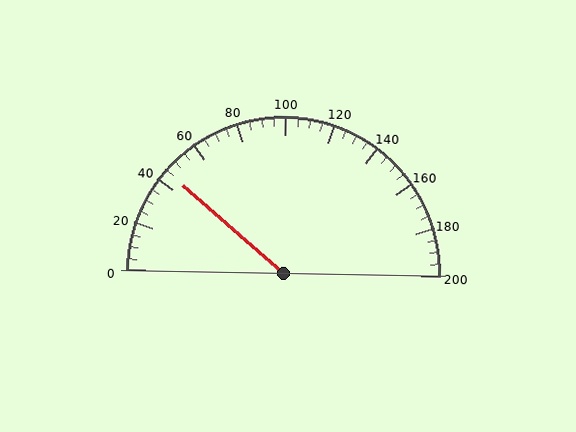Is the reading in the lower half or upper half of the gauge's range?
The reading is in the lower half of the range (0 to 200).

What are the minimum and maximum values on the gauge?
The gauge ranges from 0 to 200.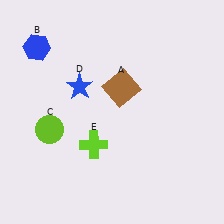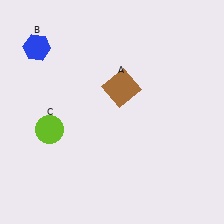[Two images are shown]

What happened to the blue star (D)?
The blue star (D) was removed in Image 2. It was in the top-left area of Image 1.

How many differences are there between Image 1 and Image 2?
There are 2 differences between the two images.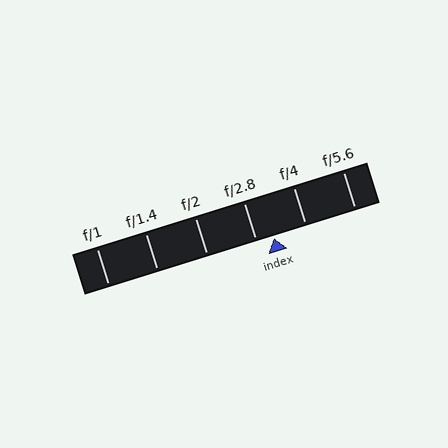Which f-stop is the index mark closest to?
The index mark is closest to f/2.8.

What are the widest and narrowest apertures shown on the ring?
The widest aperture shown is f/1 and the narrowest is f/5.6.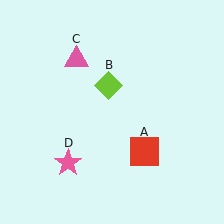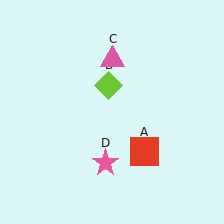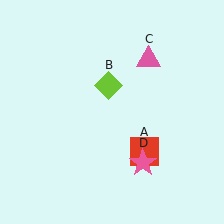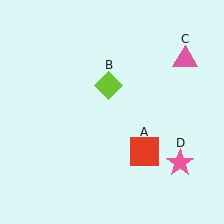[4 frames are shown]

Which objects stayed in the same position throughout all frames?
Red square (object A) and lime diamond (object B) remained stationary.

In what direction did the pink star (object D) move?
The pink star (object D) moved right.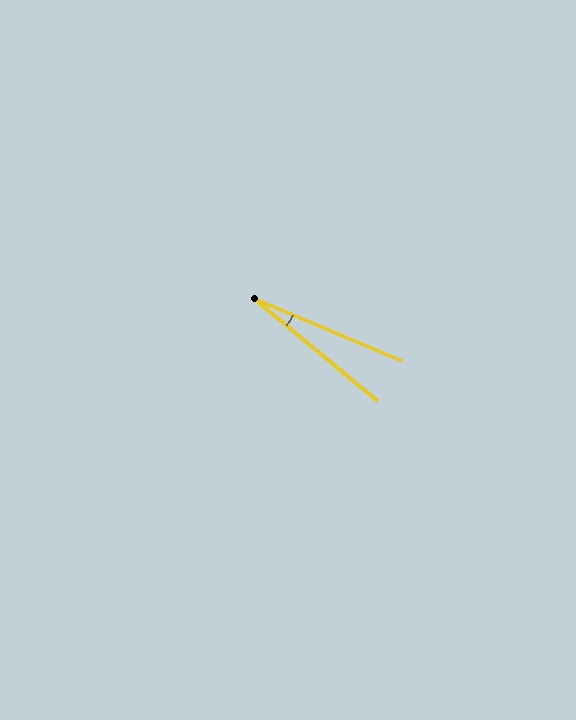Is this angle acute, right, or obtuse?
It is acute.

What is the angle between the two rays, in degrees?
Approximately 17 degrees.